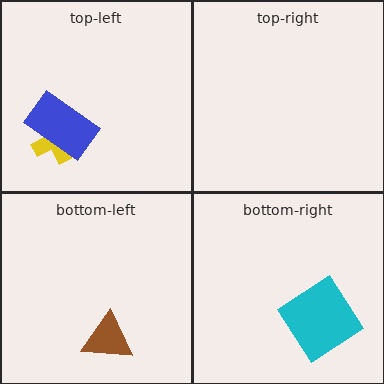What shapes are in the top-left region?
The yellow cross, the blue rectangle.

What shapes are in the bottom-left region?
The brown triangle.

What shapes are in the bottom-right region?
The cyan diamond.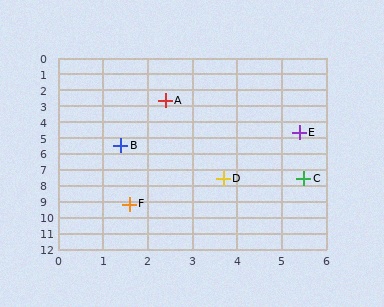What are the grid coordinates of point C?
Point C is at approximately (5.5, 7.6).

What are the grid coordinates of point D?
Point D is at approximately (3.7, 7.6).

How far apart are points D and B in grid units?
Points D and B are about 3.1 grid units apart.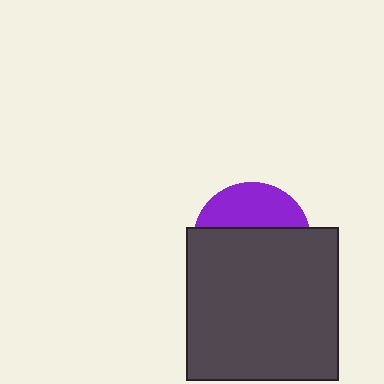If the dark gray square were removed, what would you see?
You would see the complete purple circle.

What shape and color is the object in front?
The object in front is a dark gray square.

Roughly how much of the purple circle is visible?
A small part of it is visible (roughly 36%).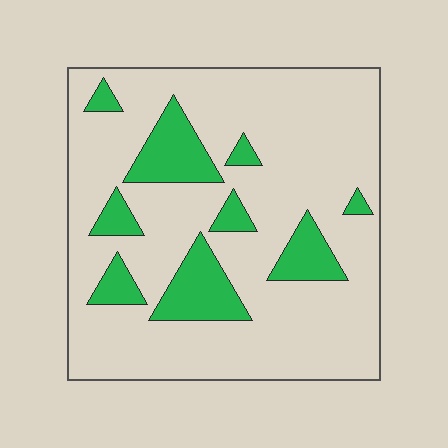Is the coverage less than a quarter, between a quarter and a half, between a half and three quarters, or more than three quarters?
Less than a quarter.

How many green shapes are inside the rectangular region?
9.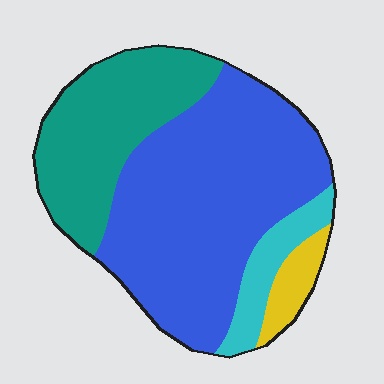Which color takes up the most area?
Blue, at roughly 55%.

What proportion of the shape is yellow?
Yellow covers around 5% of the shape.